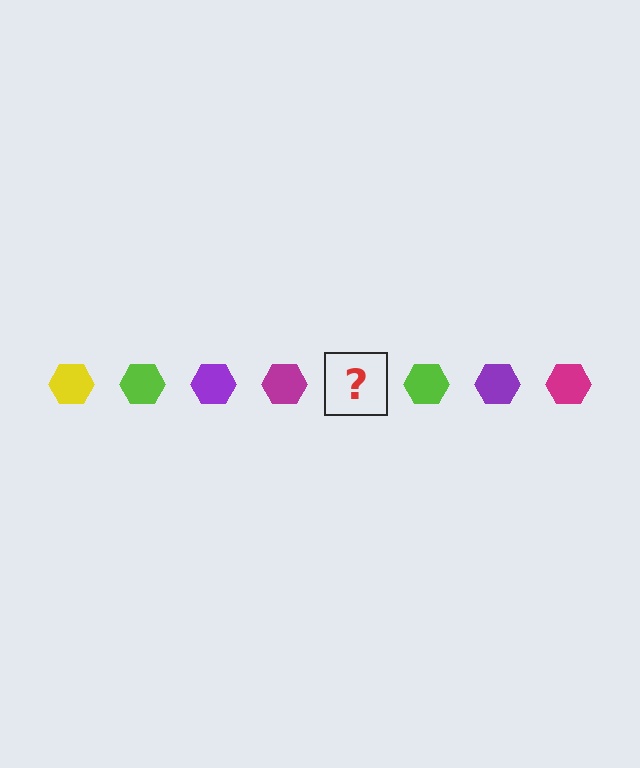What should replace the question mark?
The question mark should be replaced with a yellow hexagon.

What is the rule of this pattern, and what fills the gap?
The rule is that the pattern cycles through yellow, lime, purple, magenta hexagons. The gap should be filled with a yellow hexagon.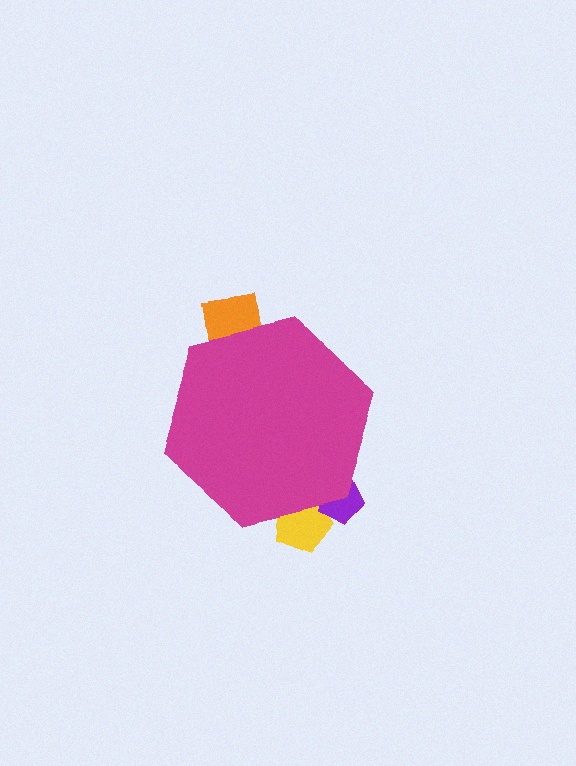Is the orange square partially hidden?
Yes, the orange square is partially hidden behind the magenta hexagon.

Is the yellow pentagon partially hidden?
Yes, the yellow pentagon is partially hidden behind the magenta hexagon.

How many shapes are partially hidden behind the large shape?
3 shapes are partially hidden.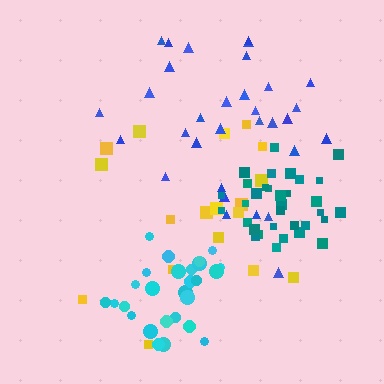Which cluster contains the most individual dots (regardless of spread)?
Teal (33).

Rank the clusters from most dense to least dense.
cyan, teal, blue, yellow.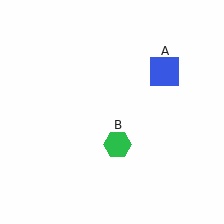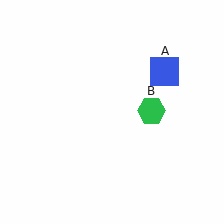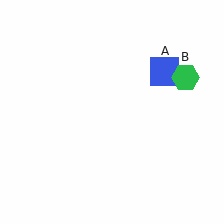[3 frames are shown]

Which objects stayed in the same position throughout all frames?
Blue square (object A) remained stationary.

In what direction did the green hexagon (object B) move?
The green hexagon (object B) moved up and to the right.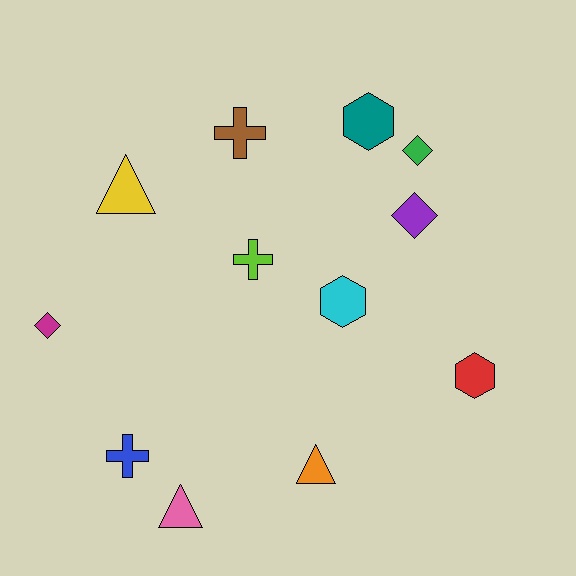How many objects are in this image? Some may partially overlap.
There are 12 objects.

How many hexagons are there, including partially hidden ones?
There are 3 hexagons.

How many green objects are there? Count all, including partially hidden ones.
There is 1 green object.